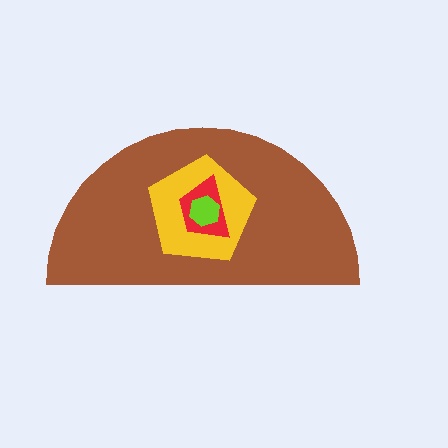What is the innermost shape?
The lime hexagon.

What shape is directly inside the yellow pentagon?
The red trapezoid.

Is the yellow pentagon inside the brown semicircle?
Yes.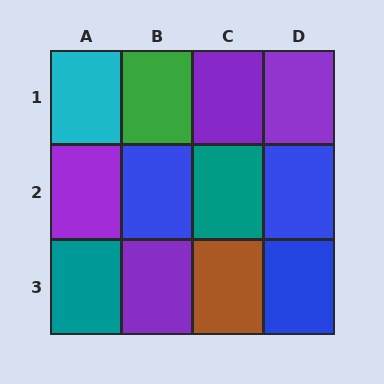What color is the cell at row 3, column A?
Teal.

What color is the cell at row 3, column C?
Brown.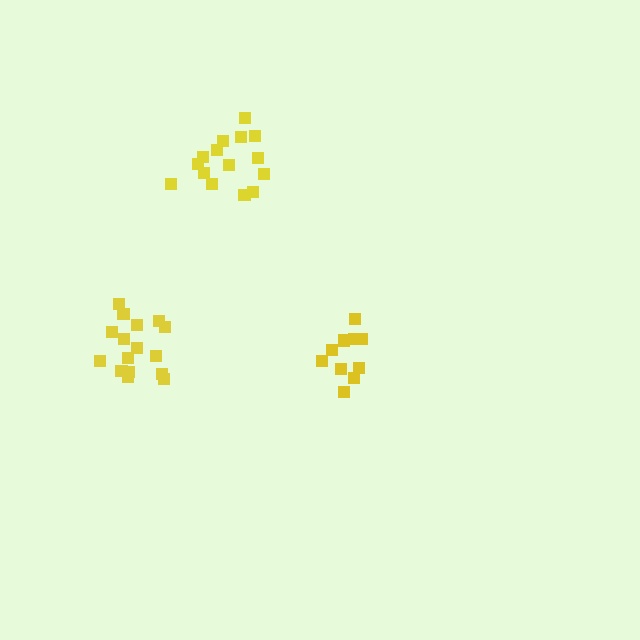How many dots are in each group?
Group 1: 15 dots, Group 2: 10 dots, Group 3: 16 dots (41 total).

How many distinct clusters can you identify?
There are 3 distinct clusters.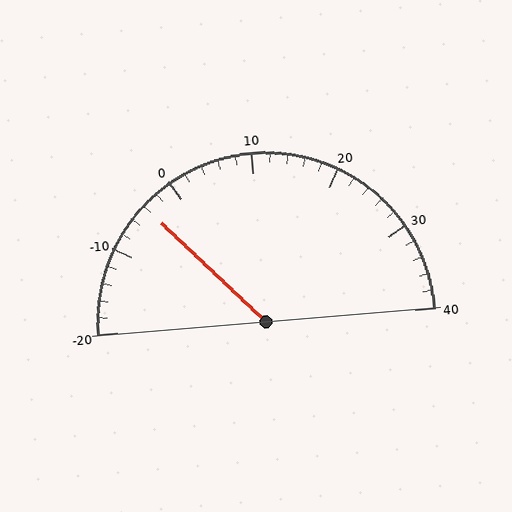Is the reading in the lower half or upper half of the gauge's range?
The reading is in the lower half of the range (-20 to 40).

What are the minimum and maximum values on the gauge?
The gauge ranges from -20 to 40.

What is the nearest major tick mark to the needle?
The nearest major tick mark is 0.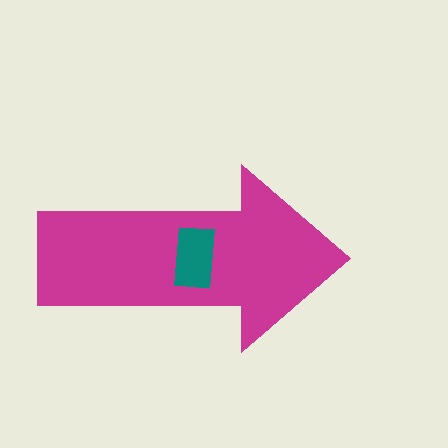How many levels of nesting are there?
2.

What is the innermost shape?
The teal rectangle.